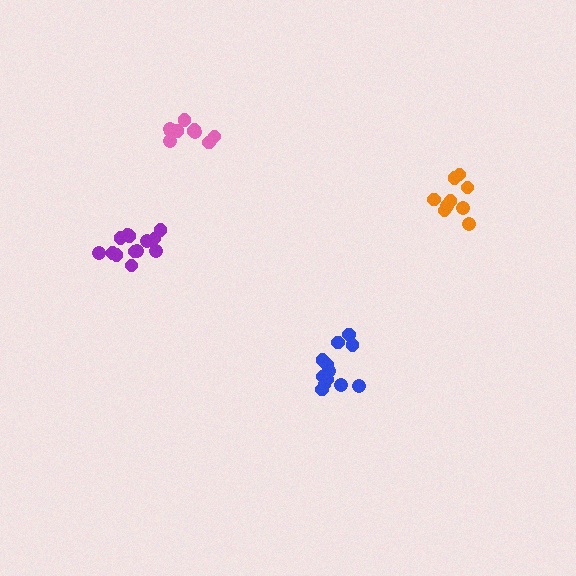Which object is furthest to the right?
The orange cluster is rightmost.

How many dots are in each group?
Group 1: 9 dots, Group 2: 13 dots, Group 3: 10 dots, Group 4: 12 dots (44 total).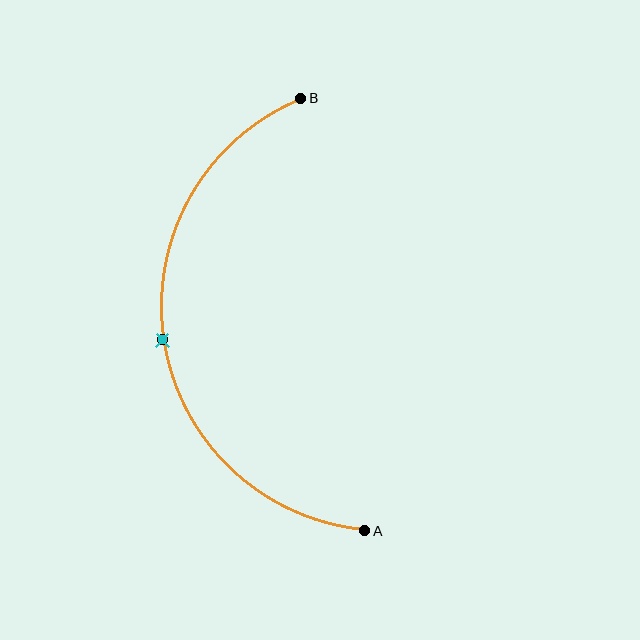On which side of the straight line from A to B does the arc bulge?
The arc bulges to the left of the straight line connecting A and B.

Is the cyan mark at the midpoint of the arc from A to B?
Yes. The cyan mark lies on the arc at equal arc-length from both A and B — it is the arc midpoint.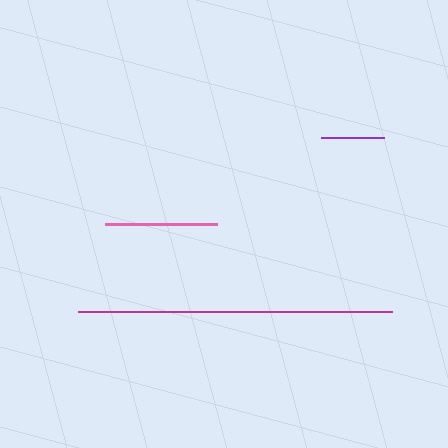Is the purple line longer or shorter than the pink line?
The pink line is longer than the purple line.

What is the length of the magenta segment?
The magenta segment is approximately 314 pixels long.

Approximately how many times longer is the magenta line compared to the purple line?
The magenta line is approximately 4.9 times the length of the purple line.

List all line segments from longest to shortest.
From longest to shortest: magenta, pink, purple.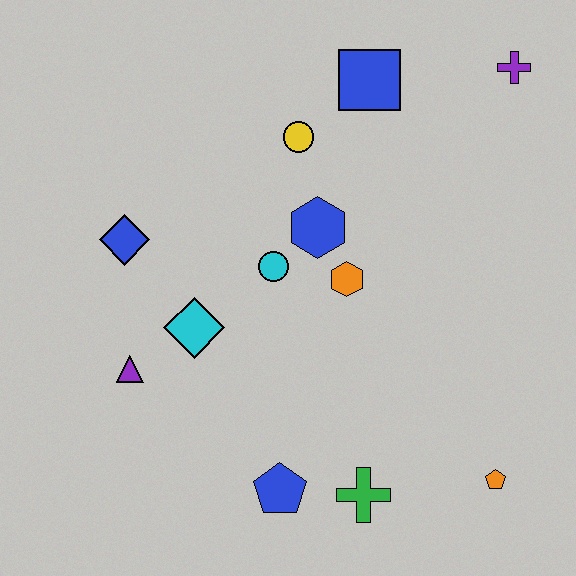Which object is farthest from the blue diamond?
The orange pentagon is farthest from the blue diamond.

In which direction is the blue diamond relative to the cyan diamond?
The blue diamond is above the cyan diamond.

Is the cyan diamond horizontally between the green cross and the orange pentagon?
No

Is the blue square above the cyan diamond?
Yes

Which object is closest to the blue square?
The yellow circle is closest to the blue square.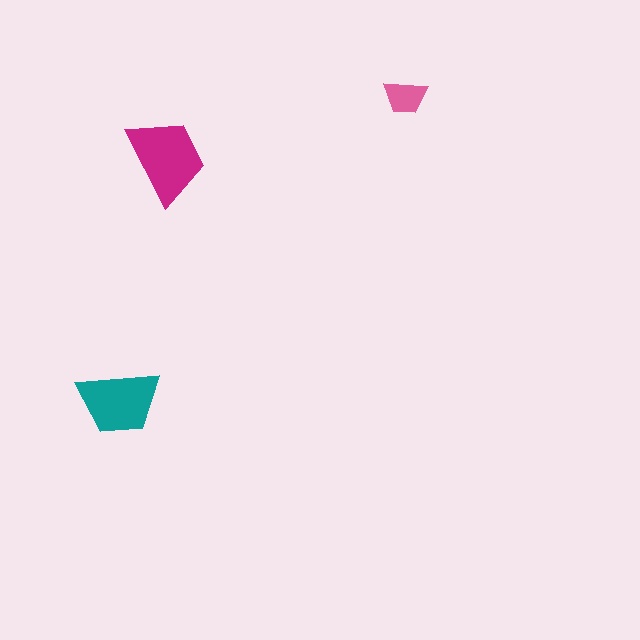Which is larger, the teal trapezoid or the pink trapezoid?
The teal one.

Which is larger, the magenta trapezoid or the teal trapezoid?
The magenta one.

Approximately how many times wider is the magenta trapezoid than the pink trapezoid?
About 2 times wider.